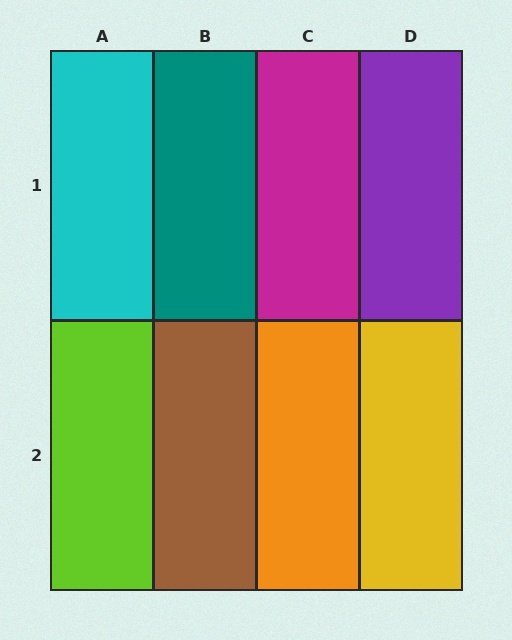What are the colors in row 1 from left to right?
Cyan, teal, magenta, purple.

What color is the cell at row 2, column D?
Yellow.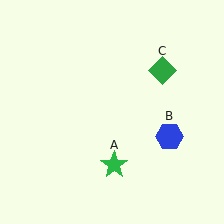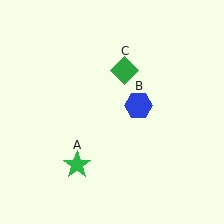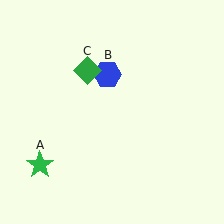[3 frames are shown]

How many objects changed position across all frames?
3 objects changed position: green star (object A), blue hexagon (object B), green diamond (object C).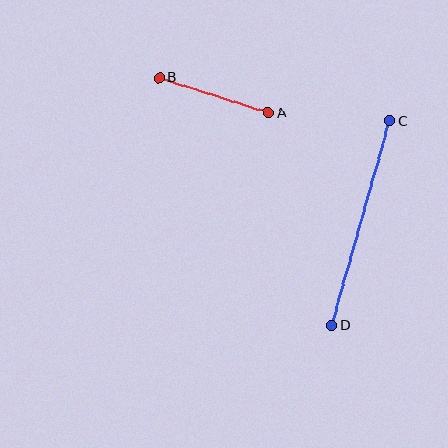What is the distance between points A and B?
The distance is approximately 114 pixels.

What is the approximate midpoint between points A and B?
The midpoint is at approximately (214, 95) pixels.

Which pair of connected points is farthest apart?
Points C and D are farthest apart.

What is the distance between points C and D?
The distance is approximately 212 pixels.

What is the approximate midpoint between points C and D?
The midpoint is at approximately (361, 223) pixels.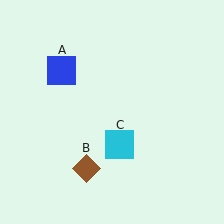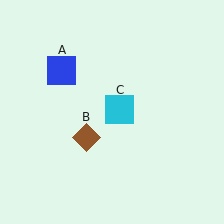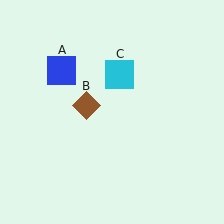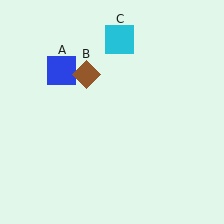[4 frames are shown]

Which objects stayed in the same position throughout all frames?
Blue square (object A) remained stationary.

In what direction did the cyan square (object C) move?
The cyan square (object C) moved up.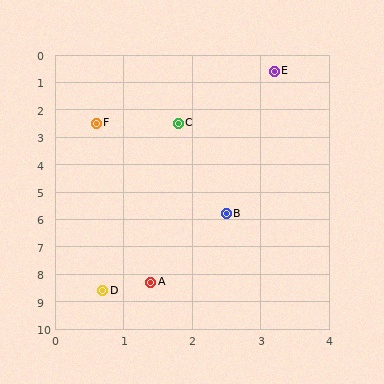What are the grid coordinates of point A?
Point A is at approximately (1.4, 8.3).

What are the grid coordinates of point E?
Point E is at approximately (3.2, 0.6).